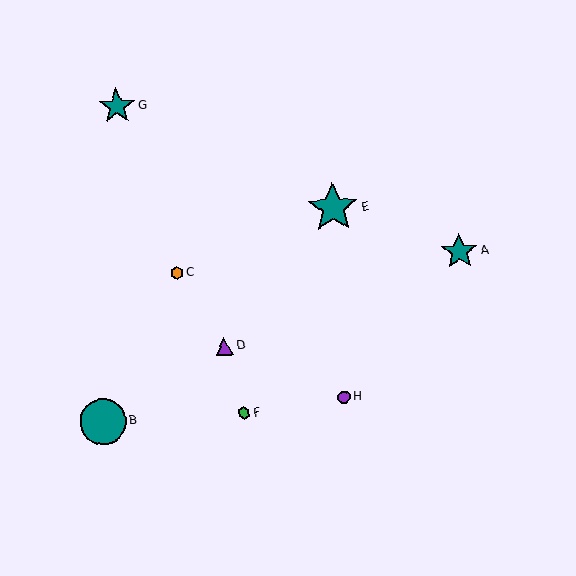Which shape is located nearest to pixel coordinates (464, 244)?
The teal star (labeled A) at (459, 252) is nearest to that location.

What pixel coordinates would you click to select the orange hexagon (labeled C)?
Click at (177, 273) to select the orange hexagon C.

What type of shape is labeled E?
Shape E is a teal star.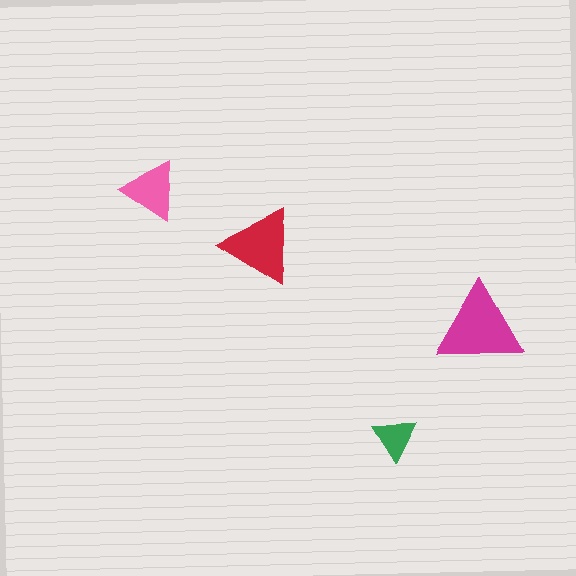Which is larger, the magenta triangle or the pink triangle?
The magenta one.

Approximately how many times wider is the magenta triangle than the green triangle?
About 2 times wider.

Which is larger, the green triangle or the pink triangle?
The pink one.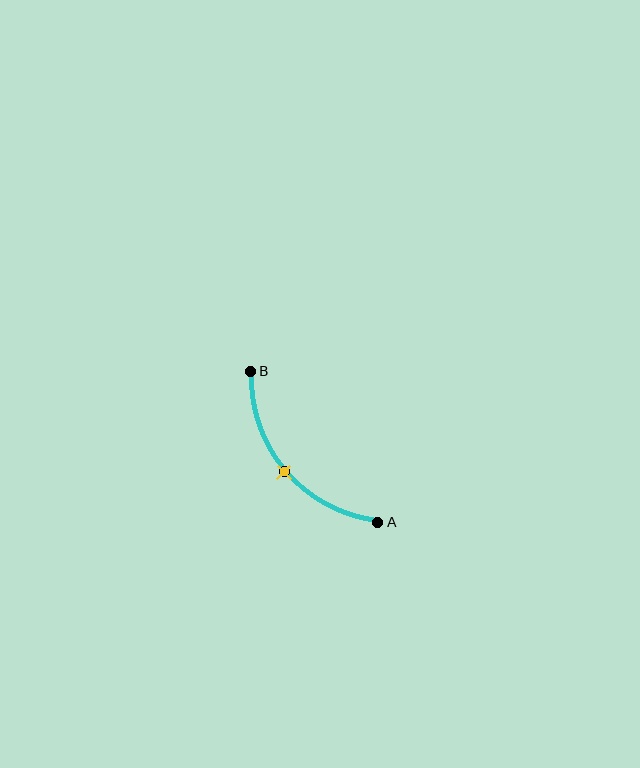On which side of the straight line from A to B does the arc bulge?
The arc bulges below and to the left of the straight line connecting A and B.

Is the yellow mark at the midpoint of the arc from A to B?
Yes. The yellow mark lies on the arc at equal arc-length from both A and B — it is the arc midpoint.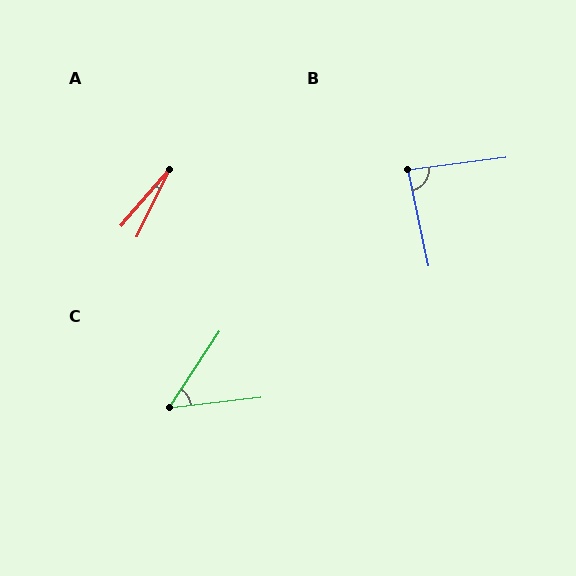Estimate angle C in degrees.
Approximately 50 degrees.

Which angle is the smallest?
A, at approximately 15 degrees.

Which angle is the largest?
B, at approximately 85 degrees.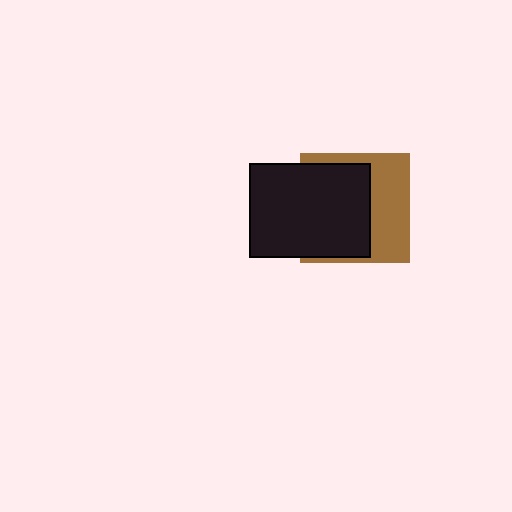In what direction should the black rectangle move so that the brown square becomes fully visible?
The black rectangle should move left. That is the shortest direction to clear the overlap and leave the brown square fully visible.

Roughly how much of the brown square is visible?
A small part of it is visible (roughly 44%).